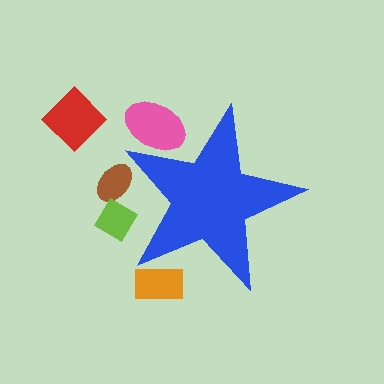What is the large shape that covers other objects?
A blue star.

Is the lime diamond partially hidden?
Yes, the lime diamond is partially hidden behind the blue star.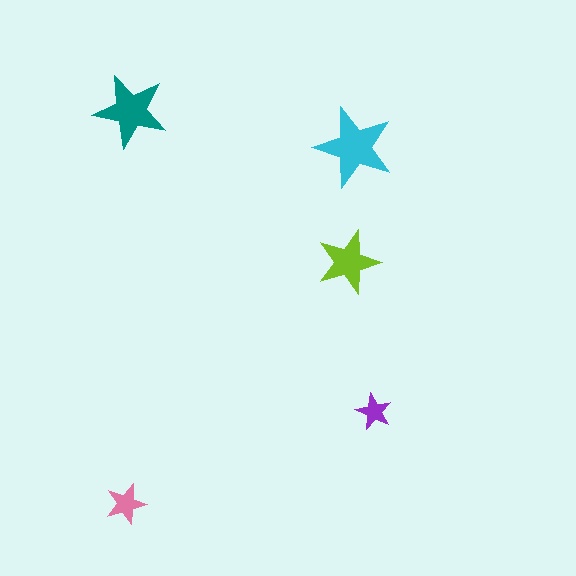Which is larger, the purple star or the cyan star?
The cyan one.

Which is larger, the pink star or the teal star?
The teal one.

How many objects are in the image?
There are 5 objects in the image.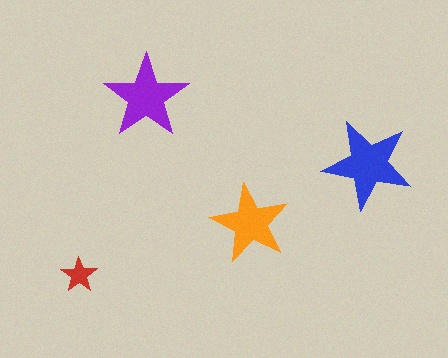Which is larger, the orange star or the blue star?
The blue one.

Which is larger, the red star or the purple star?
The purple one.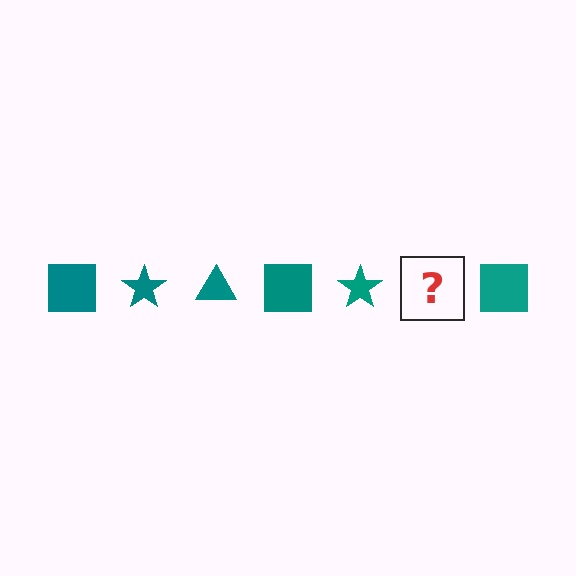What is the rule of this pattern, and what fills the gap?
The rule is that the pattern cycles through square, star, triangle shapes in teal. The gap should be filled with a teal triangle.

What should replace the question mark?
The question mark should be replaced with a teal triangle.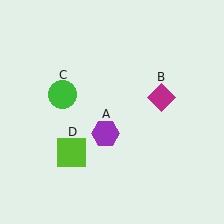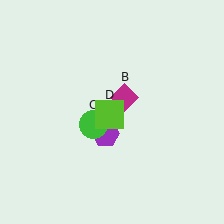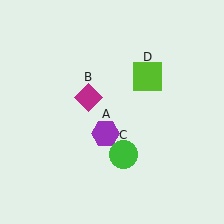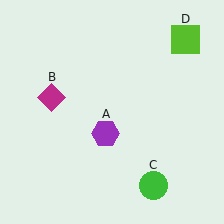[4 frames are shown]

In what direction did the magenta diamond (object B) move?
The magenta diamond (object B) moved left.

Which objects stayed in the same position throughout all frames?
Purple hexagon (object A) remained stationary.